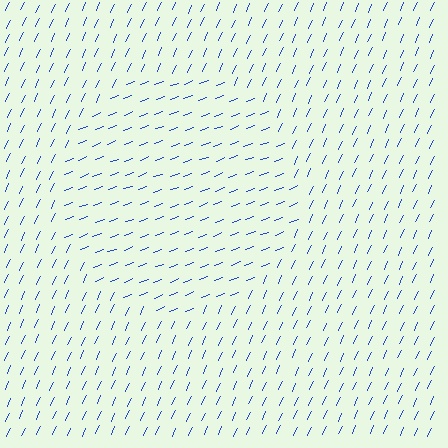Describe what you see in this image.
The image is filled with small blue line segments. A circle region in the image has lines oriented differently from the surrounding lines, creating a visible texture boundary.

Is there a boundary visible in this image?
Yes, there is a texture boundary formed by a change in line orientation.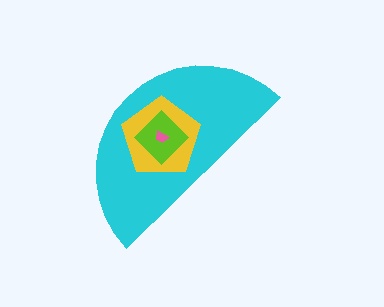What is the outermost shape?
The cyan semicircle.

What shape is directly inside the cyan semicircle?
The yellow pentagon.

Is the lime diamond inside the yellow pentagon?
Yes.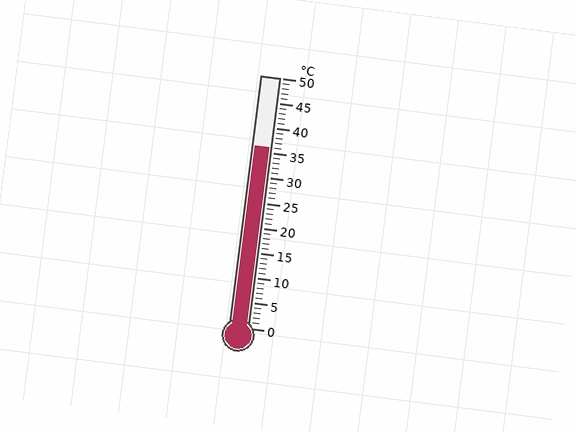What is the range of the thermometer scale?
The thermometer scale ranges from 0°C to 50°C.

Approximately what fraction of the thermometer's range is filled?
The thermometer is filled to approximately 70% of its range.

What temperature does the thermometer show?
The thermometer shows approximately 36°C.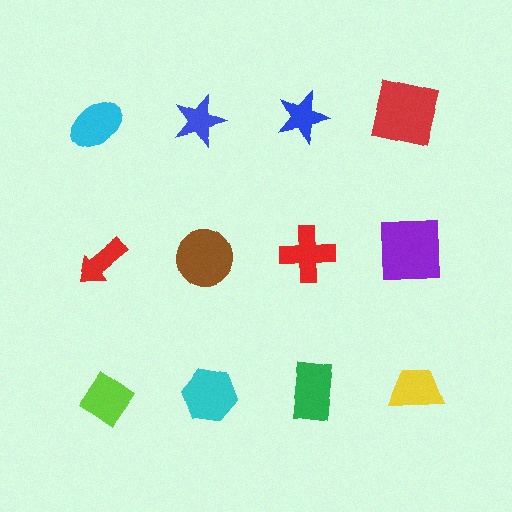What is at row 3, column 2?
A cyan hexagon.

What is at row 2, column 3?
A red cross.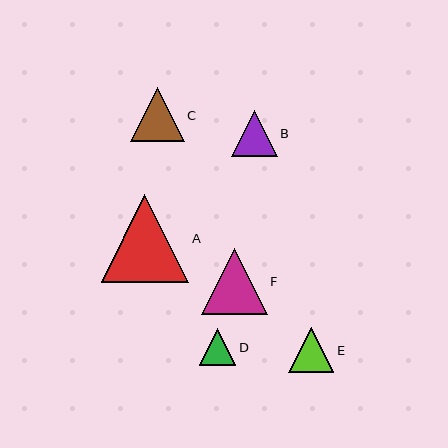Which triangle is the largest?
Triangle A is the largest with a size of approximately 88 pixels.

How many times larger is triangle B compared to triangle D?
Triangle B is approximately 1.3 times the size of triangle D.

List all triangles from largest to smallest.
From largest to smallest: A, F, C, B, E, D.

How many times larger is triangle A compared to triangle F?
Triangle A is approximately 1.3 times the size of triangle F.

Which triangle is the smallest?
Triangle D is the smallest with a size of approximately 36 pixels.